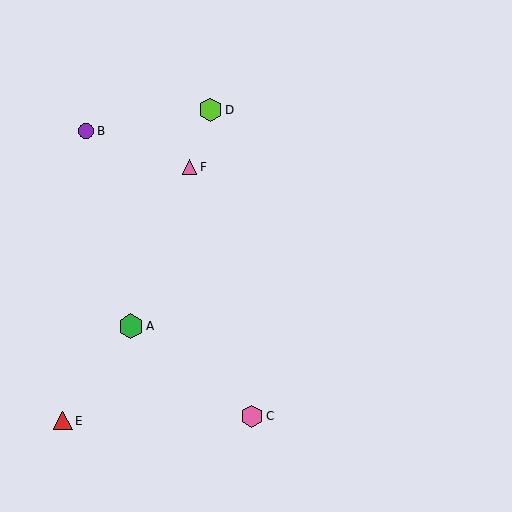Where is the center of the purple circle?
The center of the purple circle is at (86, 131).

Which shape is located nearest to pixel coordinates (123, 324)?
The green hexagon (labeled A) at (131, 326) is nearest to that location.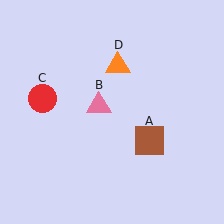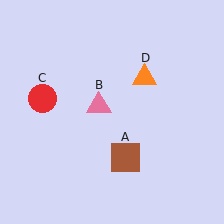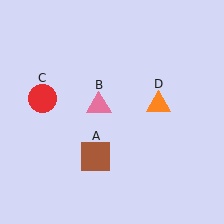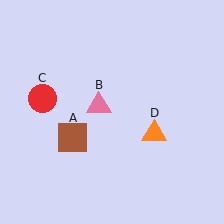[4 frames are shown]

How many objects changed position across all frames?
2 objects changed position: brown square (object A), orange triangle (object D).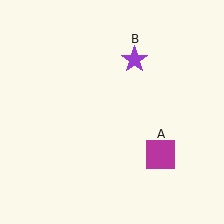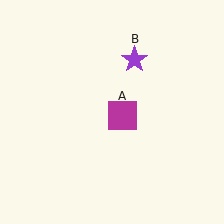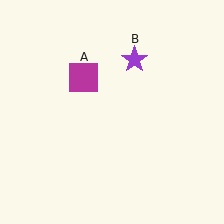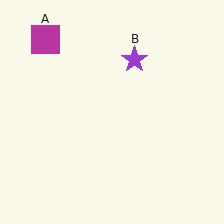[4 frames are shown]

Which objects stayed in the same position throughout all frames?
Purple star (object B) remained stationary.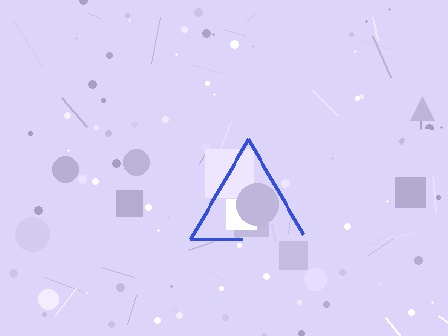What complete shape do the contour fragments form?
The contour fragments form a triangle.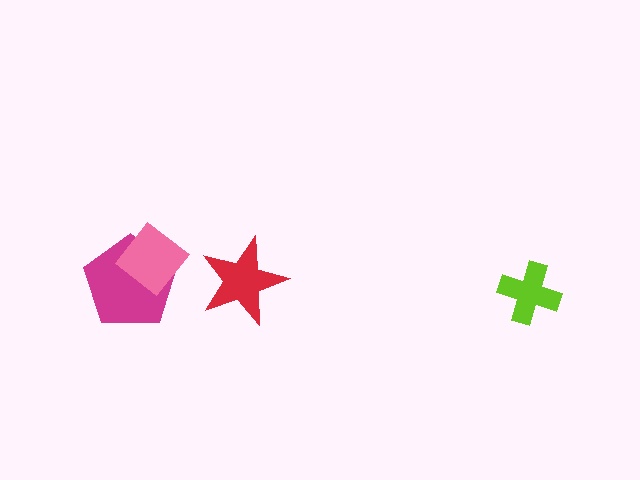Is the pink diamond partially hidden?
No, no other shape covers it.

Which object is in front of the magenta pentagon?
The pink diamond is in front of the magenta pentagon.